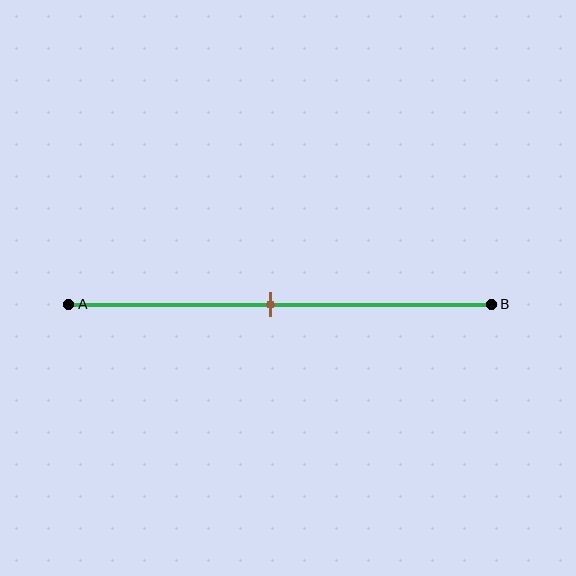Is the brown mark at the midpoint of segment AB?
Yes, the mark is approximately at the midpoint.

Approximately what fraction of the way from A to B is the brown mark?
The brown mark is approximately 50% of the way from A to B.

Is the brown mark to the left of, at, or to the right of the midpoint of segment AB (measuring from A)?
The brown mark is approximately at the midpoint of segment AB.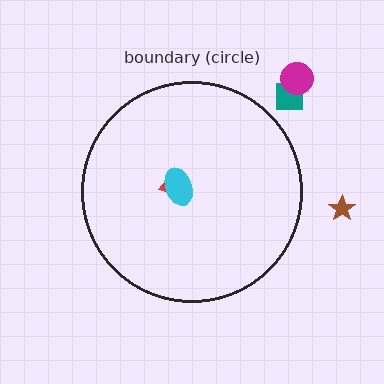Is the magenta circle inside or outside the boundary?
Outside.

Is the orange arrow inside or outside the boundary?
Outside.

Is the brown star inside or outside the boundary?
Outside.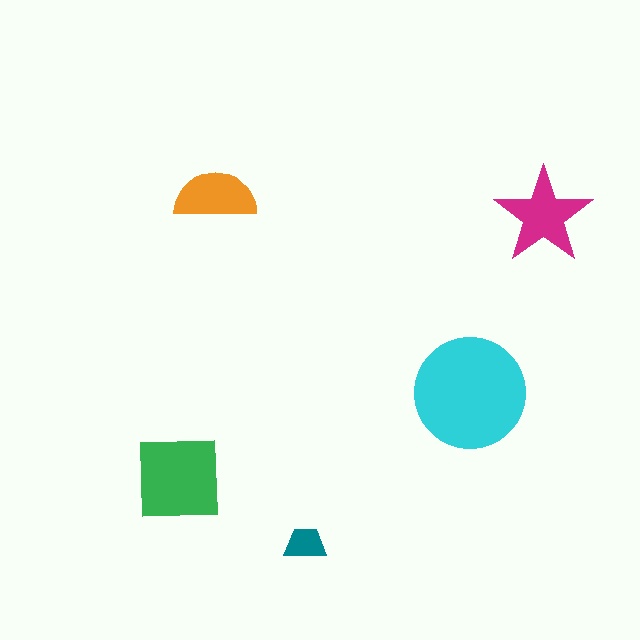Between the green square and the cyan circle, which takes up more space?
The cyan circle.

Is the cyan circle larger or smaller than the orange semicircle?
Larger.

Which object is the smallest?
The teal trapezoid.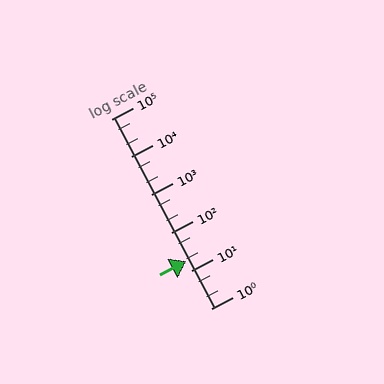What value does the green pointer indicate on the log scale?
The pointer indicates approximately 18.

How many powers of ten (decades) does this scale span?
The scale spans 5 decades, from 1 to 100000.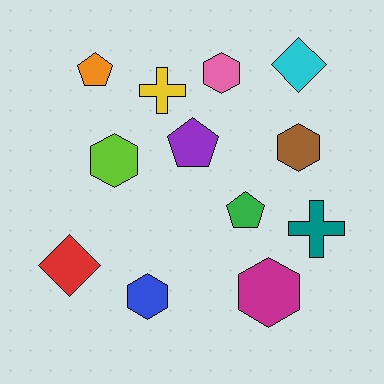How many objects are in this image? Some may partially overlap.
There are 12 objects.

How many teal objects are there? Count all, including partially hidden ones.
There is 1 teal object.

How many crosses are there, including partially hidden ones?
There are 2 crosses.